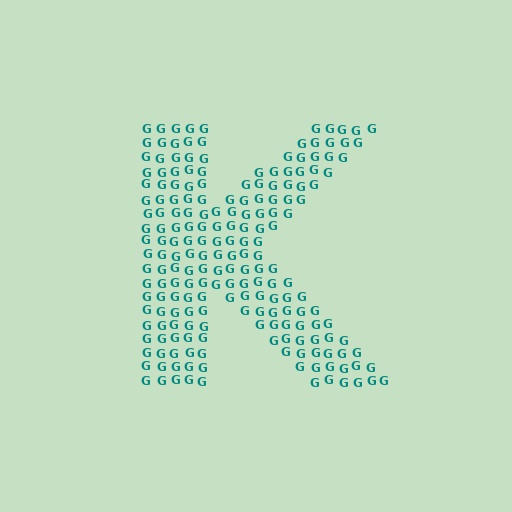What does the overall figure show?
The overall figure shows the letter K.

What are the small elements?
The small elements are letter G's.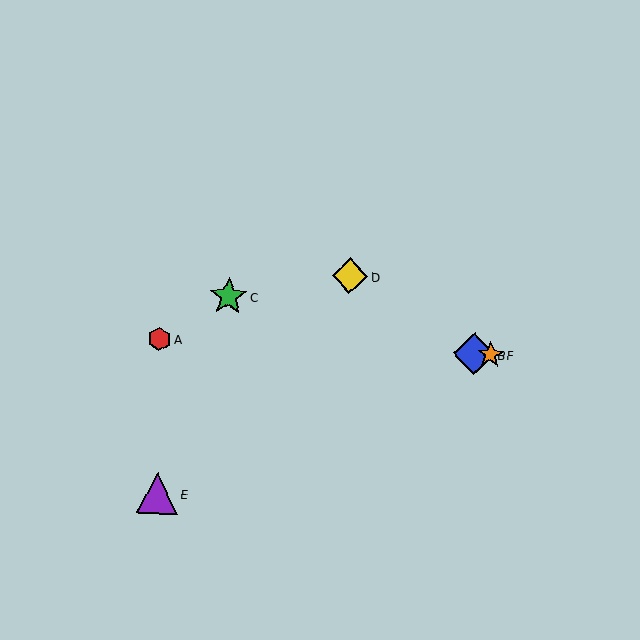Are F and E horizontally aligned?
No, F is at y≈355 and E is at y≈494.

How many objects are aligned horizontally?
3 objects (A, B, F) are aligned horizontally.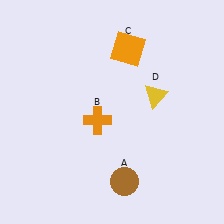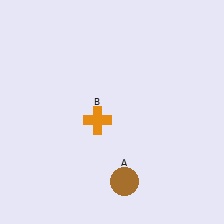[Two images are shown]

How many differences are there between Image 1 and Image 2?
There are 2 differences between the two images.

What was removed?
The yellow triangle (D), the orange square (C) were removed in Image 2.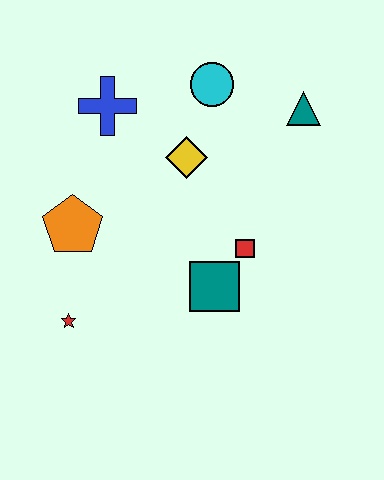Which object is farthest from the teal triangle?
The red star is farthest from the teal triangle.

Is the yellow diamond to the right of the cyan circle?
No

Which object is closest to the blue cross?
The yellow diamond is closest to the blue cross.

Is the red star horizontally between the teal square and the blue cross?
No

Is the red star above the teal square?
No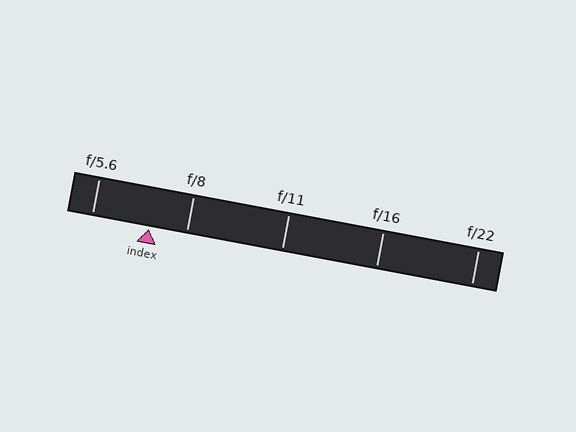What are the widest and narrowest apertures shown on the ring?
The widest aperture shown is f/5.6 and the narrowest is f/22.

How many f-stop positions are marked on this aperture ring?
There are 5 f-stop positions marked.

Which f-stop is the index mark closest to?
The index mark is closest to f/8.